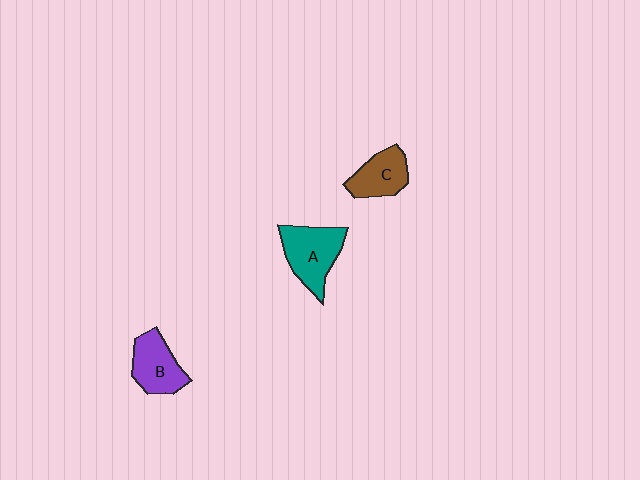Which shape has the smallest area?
Shape C (brown).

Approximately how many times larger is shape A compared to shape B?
Approximately 1.2 times.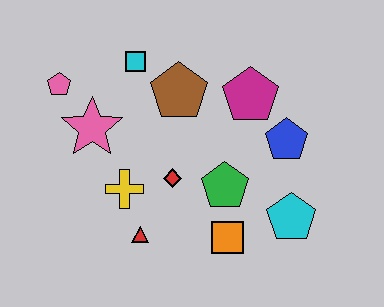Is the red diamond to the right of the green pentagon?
No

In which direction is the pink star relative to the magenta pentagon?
The pink star is to the left of the magenta pentagon.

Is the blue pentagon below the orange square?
No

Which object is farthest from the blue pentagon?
The pink pentagon is farthest from the blue pentagon.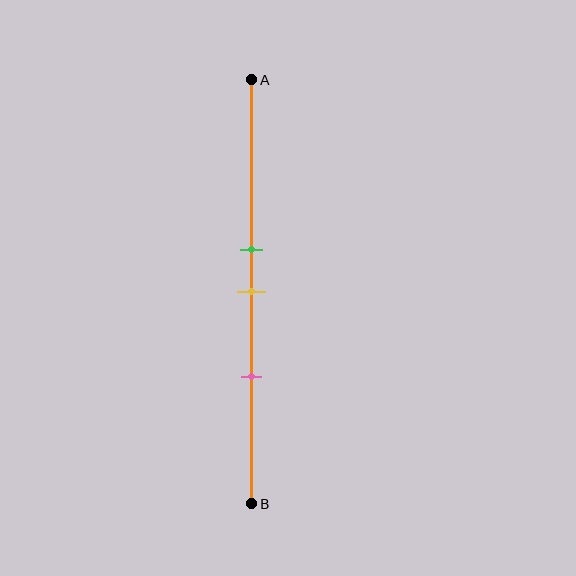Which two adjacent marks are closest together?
The green and yellow marks are the closest adjacent pair.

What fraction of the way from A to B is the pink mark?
The pink mark is approximately 70% (0.7) of the way from A to B.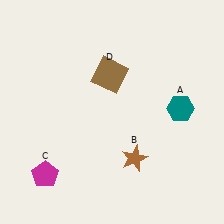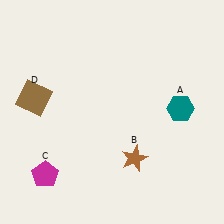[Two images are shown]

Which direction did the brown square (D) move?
The brown square (D) moved left.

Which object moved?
The brown square (D) moved left.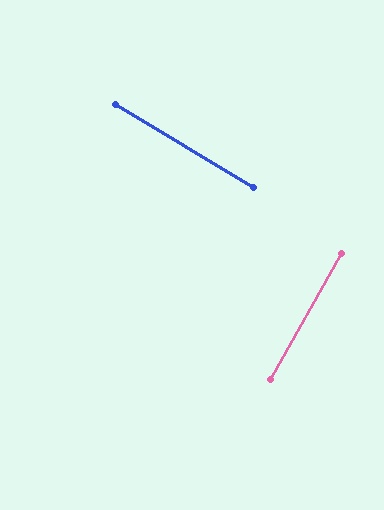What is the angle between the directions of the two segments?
Approximately 88 degrees.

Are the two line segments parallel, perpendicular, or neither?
Perpendicular — they meet at approximately 88°.